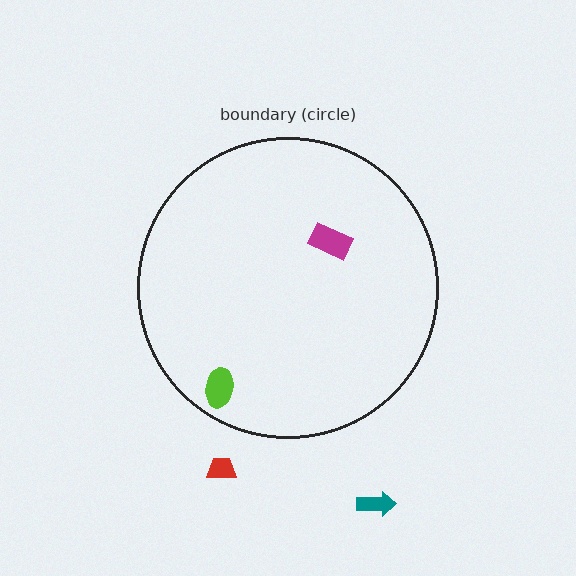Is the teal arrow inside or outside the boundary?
Outside.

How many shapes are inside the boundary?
2 inside, 2 outside.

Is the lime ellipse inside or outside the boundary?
Inside.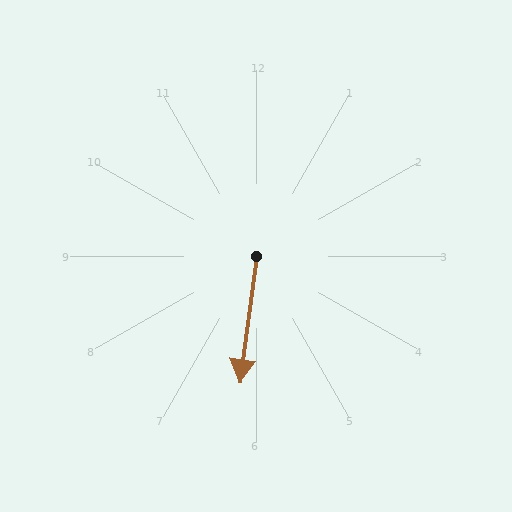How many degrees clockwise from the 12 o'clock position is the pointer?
Approximately 187 degrees.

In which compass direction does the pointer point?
South.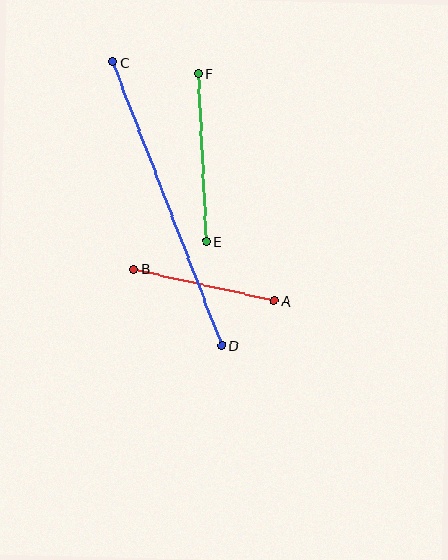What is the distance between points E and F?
The distance is approximately 168 pixels.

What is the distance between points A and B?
The distance is approximately 144 pixels.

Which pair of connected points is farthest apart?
Points C and D are farthest apart.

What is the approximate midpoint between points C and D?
The midpoint is at approximately (167, 204) pixels.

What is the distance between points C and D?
The distance is approximately 304 pixels.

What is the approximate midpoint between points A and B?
The midpoint is at approximately (204, 285) pixels.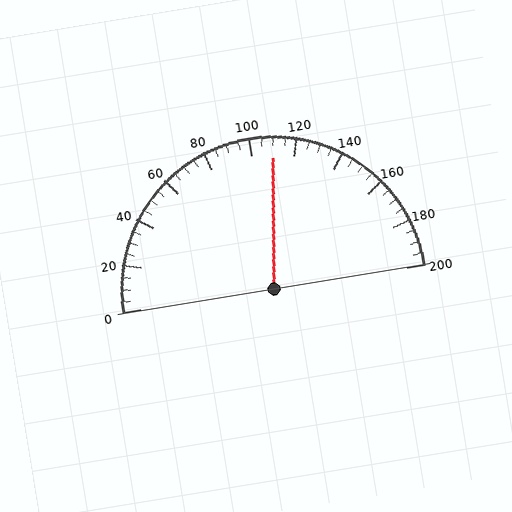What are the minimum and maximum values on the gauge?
The gauge ranges from 0 to 200.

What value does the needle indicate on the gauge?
The needle indicates approximately 110.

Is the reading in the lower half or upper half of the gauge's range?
The reading is in the upper half of the range (0 to 200).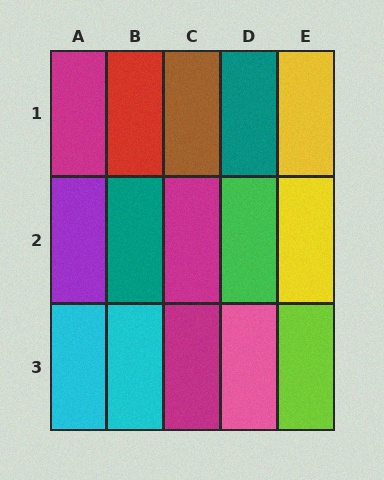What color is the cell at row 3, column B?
Cyan.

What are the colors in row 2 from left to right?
Purple, teal, magenta, green, yellow.